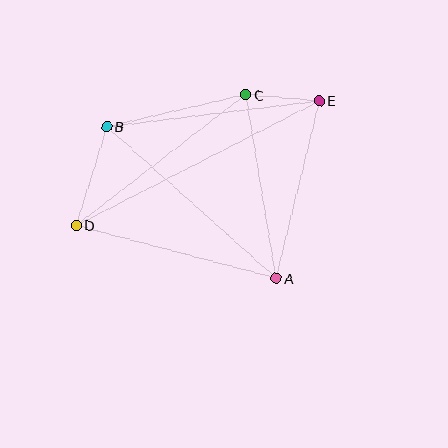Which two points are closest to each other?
Points C and E are closest to each other.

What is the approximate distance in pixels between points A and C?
The distance between A and C is approximately 186 pixels.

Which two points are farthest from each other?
Points D and E are farthest from each other.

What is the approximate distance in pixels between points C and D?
The distance between C and D is approximately 214 pixels.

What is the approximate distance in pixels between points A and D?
The distance between A and D is approximately 207 pixels.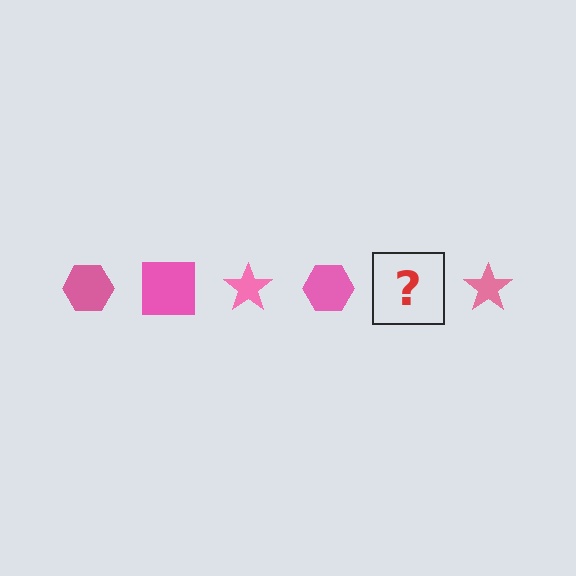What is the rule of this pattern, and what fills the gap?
The rule is that the pattern cycles through hexagon, square, star shapes in pink. The gap should be filled with a pink square.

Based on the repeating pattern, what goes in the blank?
The blank should be a pink square.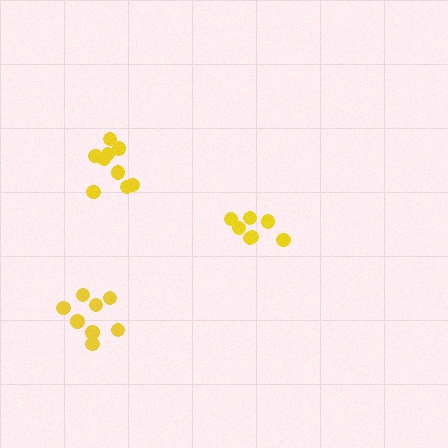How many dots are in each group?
Group 1: 7 dots, Group 2: 8 dots, Group 3: 9 dots (24 total).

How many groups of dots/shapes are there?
There are 3 groups.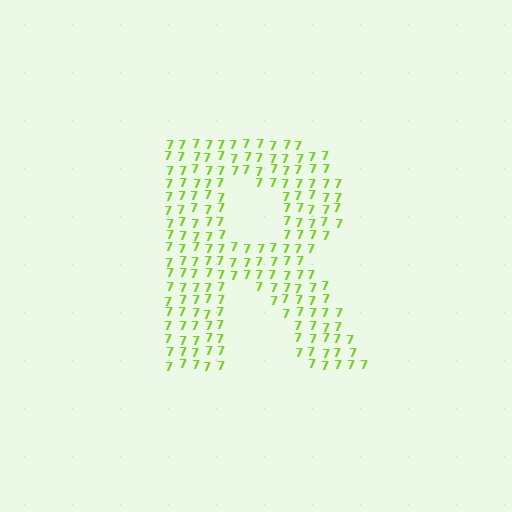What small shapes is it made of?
It is made of small digit 7's.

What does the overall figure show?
The overall figure shows the letter R.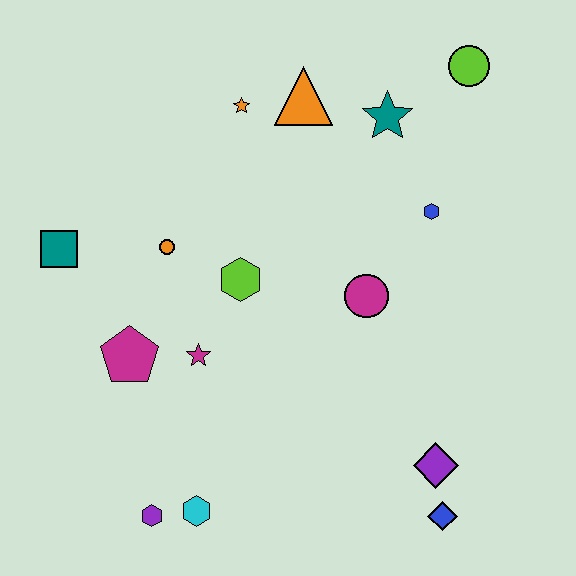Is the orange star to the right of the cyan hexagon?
Yes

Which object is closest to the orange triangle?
The orange star is closest to the orange triangle.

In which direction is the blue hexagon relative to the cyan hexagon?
The blue hexagon is above the cyan hexagon.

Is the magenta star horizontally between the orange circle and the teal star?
Yes